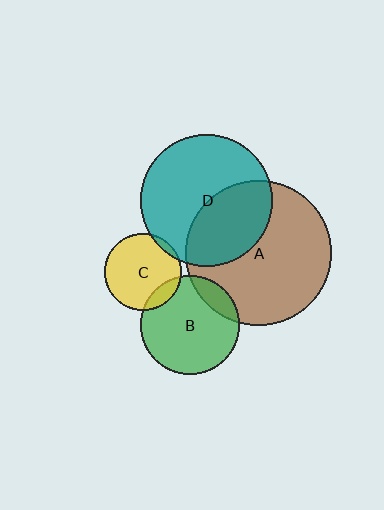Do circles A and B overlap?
Yes.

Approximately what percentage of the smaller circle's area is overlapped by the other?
Approximately 15%.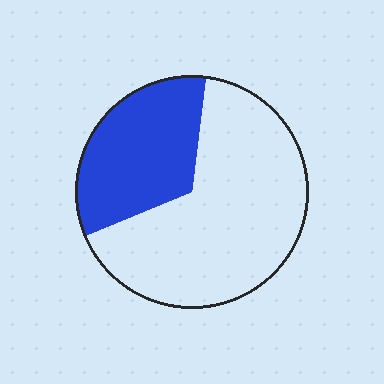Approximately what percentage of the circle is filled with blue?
Approximately 35%.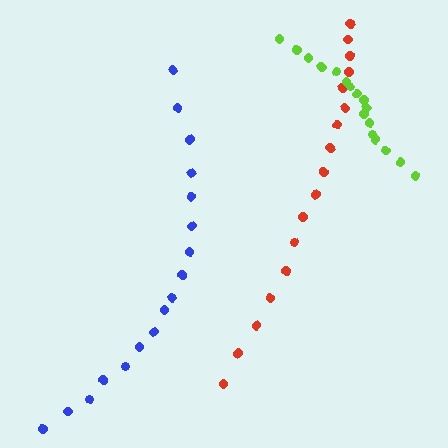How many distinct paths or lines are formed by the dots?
There are 3 distinct paths.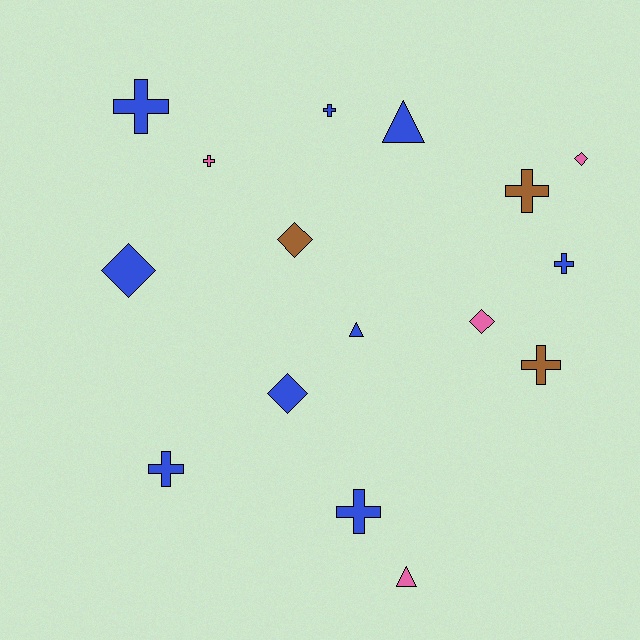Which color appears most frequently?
Blue, with 9 objects.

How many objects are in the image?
There are 16 objects.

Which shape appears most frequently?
Cross, with 8 objects.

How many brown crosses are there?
There are 2 brown crosses.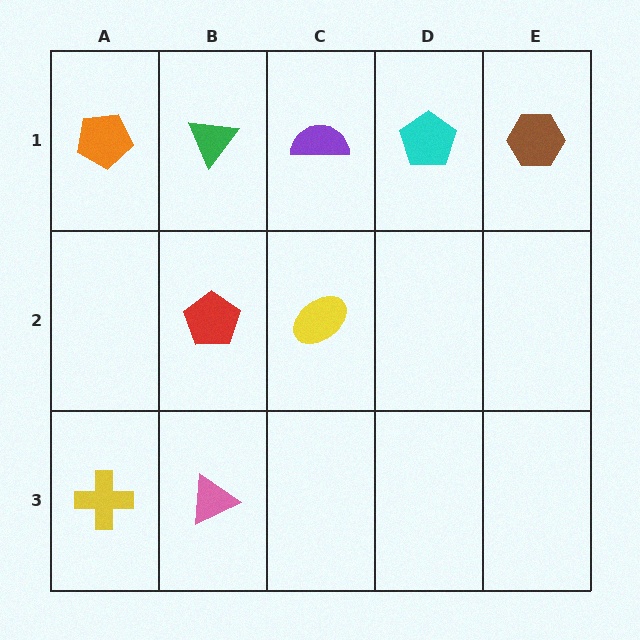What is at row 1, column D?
A cyan pentagon.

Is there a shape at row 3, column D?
No, that cell is empty.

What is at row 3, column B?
A pink triangle.